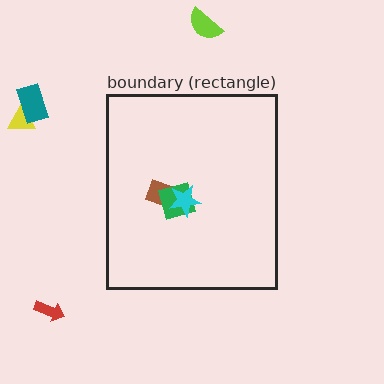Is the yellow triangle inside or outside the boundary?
Outside.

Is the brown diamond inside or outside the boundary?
Inside.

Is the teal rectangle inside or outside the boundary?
Outside.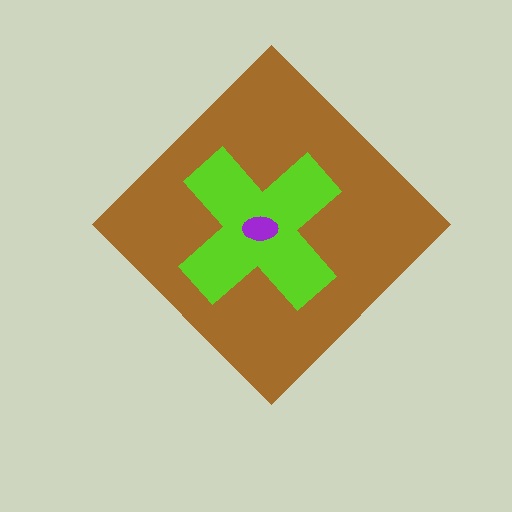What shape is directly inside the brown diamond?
The lime cross.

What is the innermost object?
The purple ellipse.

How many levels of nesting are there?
3.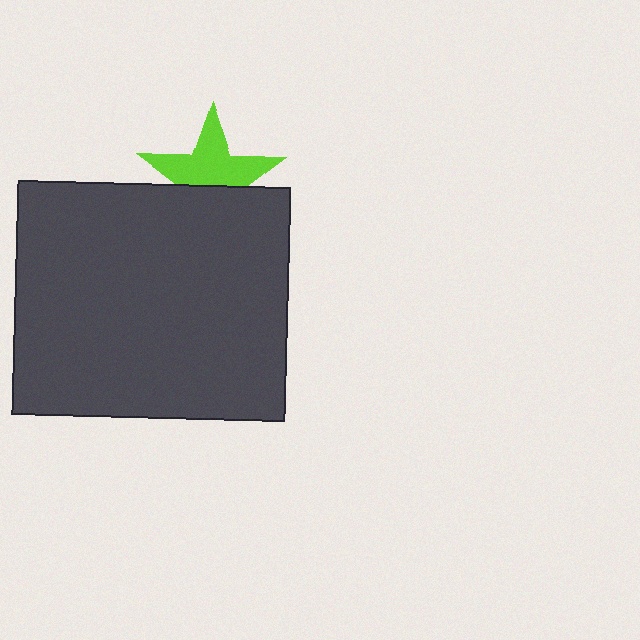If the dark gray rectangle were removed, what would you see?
You would see the complete lime star.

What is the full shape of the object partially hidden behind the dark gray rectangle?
The partially hidden object is a lime star.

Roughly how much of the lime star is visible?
About half of it is visible (roughly 59%).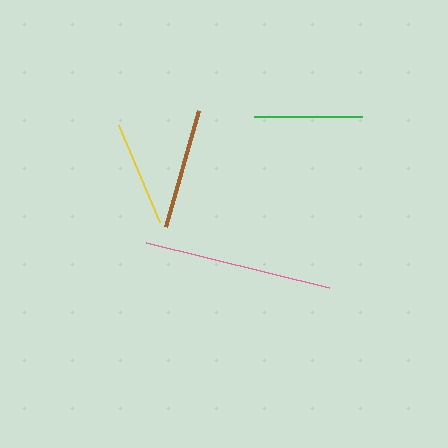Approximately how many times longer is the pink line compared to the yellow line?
The pink line is approximately 1.8 times the length of the yellow line.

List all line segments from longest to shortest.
From longest to shortest: pink, brown, green, yellow.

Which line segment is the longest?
The pink line is the longest at approximately 188 pixels.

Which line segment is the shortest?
The yellow line is the shortest at approximately 106 pixels.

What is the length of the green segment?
The green segment is approximately 108 pixels long.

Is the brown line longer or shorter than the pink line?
The pink line is longer than the brown line.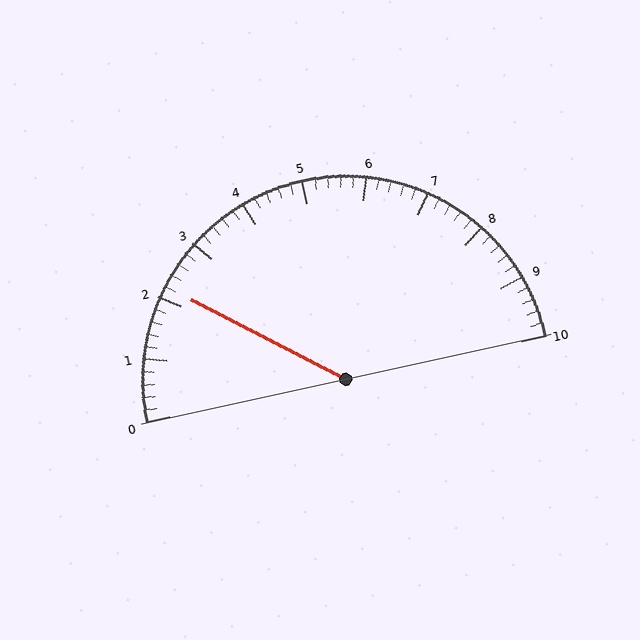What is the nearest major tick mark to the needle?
The nearest major tick mark is 2.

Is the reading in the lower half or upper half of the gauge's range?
The reading is in the lower half of the range (0 to 10).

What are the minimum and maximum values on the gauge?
The gauge ranges from 0 to 10.